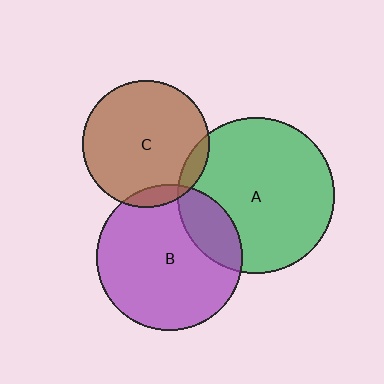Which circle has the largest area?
Circle A (green).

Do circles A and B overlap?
Yes.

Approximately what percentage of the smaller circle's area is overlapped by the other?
Approximately 20%.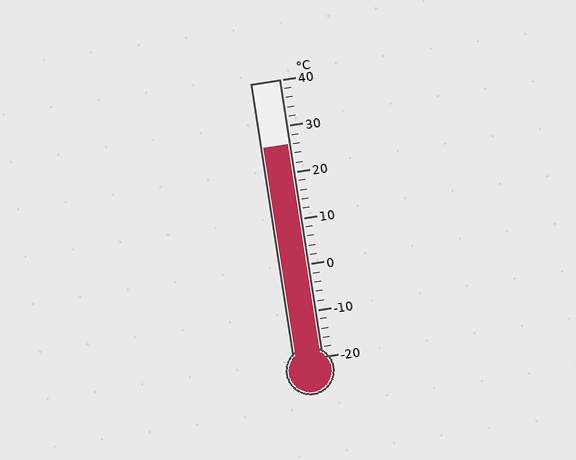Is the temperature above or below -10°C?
The temperature is above -10°C.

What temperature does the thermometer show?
The thermometer shows approximately 26°C.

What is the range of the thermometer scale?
The thermometer scale ranges from -20°C to 40°C.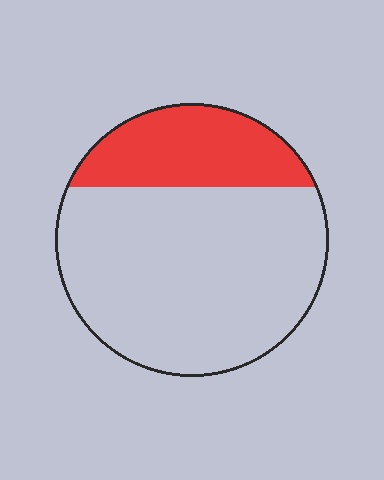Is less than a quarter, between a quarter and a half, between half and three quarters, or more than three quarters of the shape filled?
Between a quarter and a half.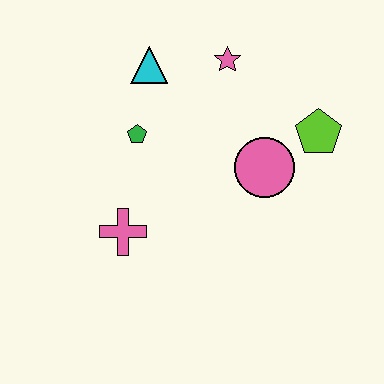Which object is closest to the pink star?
The cyan triangle is closest to the pink star.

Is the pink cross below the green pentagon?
Yes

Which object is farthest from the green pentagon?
The lime pentagon is farthest from the green pentagon.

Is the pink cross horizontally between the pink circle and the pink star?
No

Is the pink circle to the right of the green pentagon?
Yes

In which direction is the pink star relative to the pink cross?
The pink star is above the pink cross.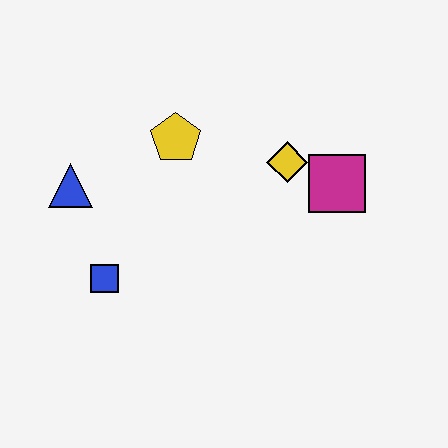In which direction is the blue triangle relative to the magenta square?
The blue triangle is to the left of the magenta square.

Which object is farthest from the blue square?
The magenta square is farthest from the blue square.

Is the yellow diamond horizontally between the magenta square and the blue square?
Yes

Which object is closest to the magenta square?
The yellow diamond is closest to the magenta square.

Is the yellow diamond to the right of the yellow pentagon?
Yes